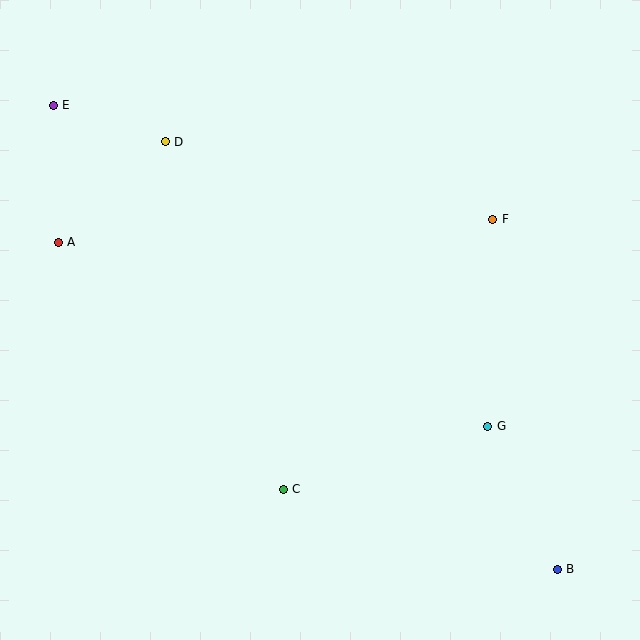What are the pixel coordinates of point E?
Point E is at (53, 105).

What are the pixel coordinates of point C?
Point C is at (283, 489).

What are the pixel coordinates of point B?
Point B is at (557, 569).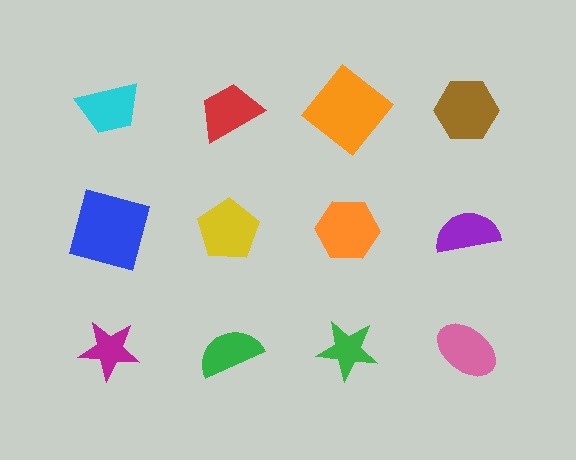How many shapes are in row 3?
4 shapes.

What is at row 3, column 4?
A pink ellipse.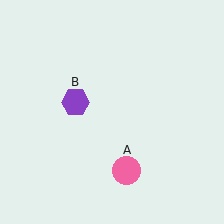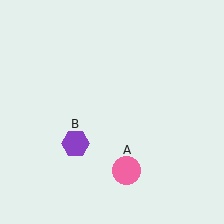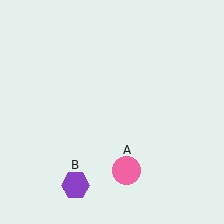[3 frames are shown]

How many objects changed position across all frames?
1 object changed position: purple hexagon (object B).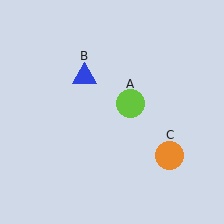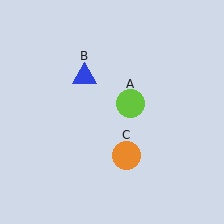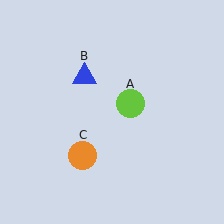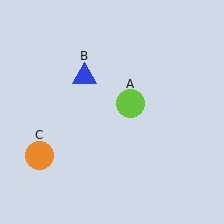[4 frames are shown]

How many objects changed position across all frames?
1 object changed position: orange circle (object C).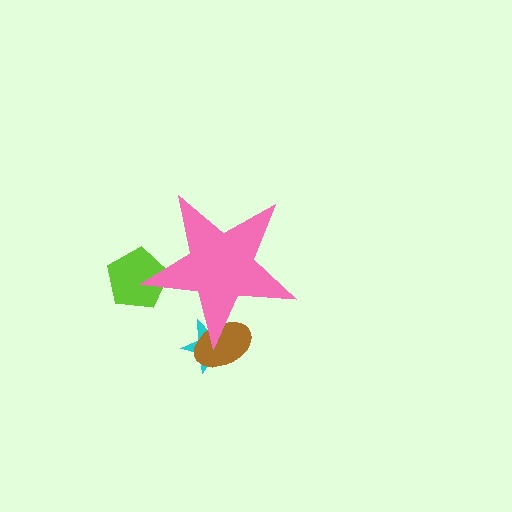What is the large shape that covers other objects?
A pink star.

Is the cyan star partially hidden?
Yes, the cyan star is partially hidden behind the pink star.